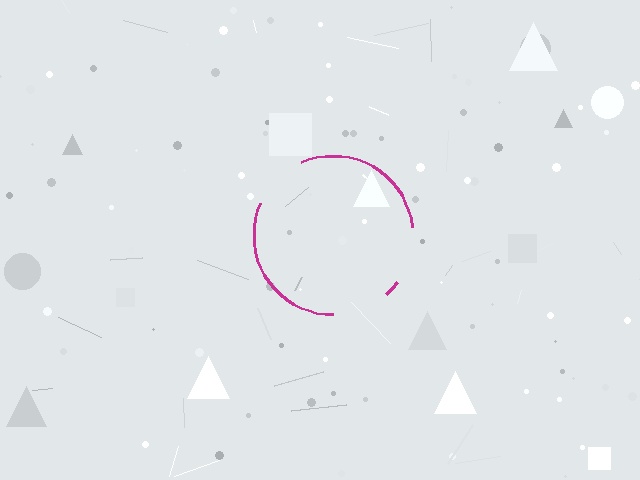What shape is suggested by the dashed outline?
The dashed outline suggests a circle.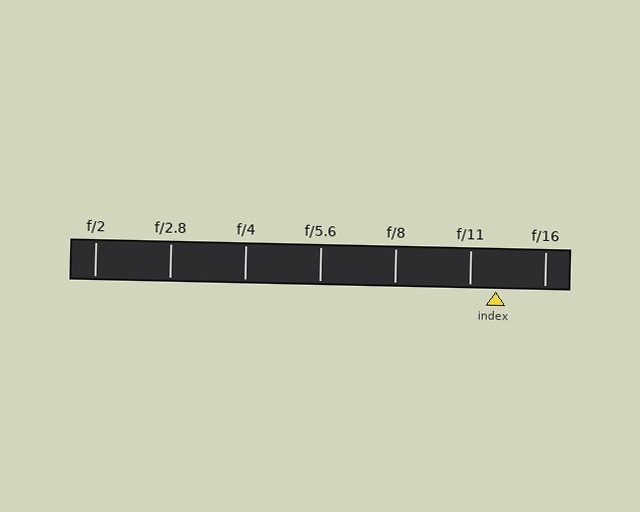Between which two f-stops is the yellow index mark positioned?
The index mark is between f/11 and f/16.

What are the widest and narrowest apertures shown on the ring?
The widest aperture shown is f/2 and the narrowest is f/16.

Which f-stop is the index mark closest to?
The index mark is closest to f/11.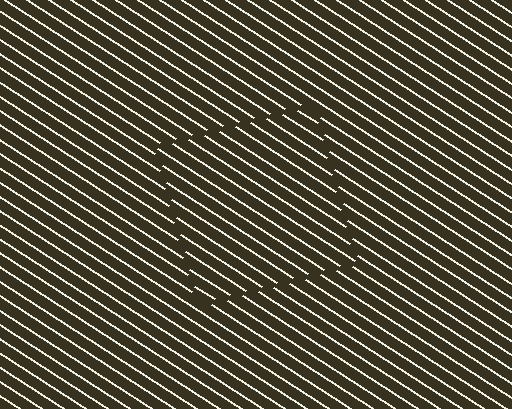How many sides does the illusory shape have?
4 sides — the line-ends trace a square.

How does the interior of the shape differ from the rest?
The interior of the shape contains the same grating, shifted by half a period — the contour is defined by the phase discontinuity where line-ends from the inner and outer gratings abut.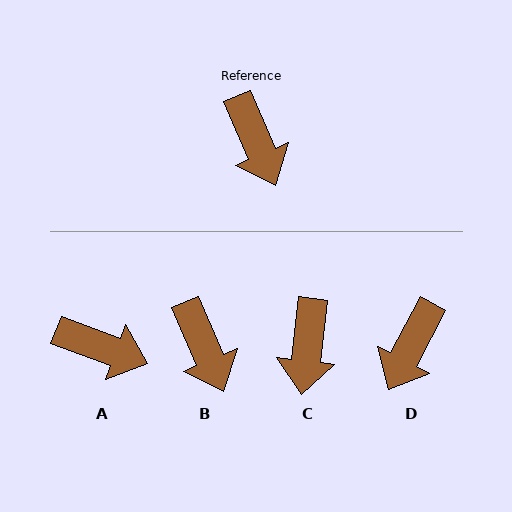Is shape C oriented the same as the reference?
No, it is off by about 30 degrees.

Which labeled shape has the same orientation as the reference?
B.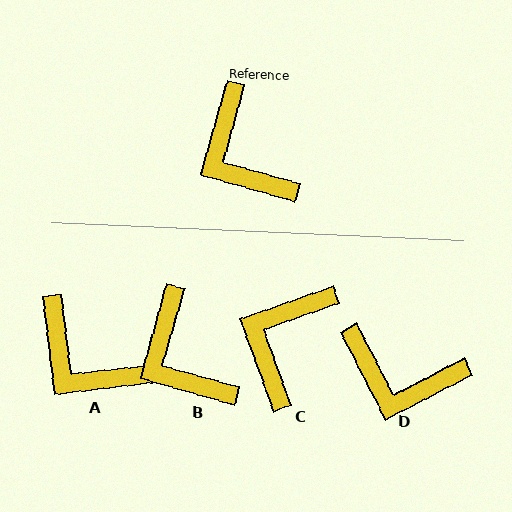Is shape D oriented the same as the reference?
No, it is off by about 43 degrees.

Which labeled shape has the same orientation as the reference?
B.